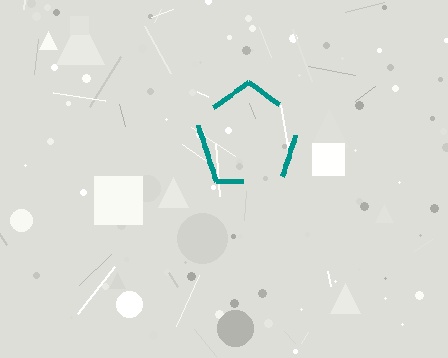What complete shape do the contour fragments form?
The contour fragments form a pentagon.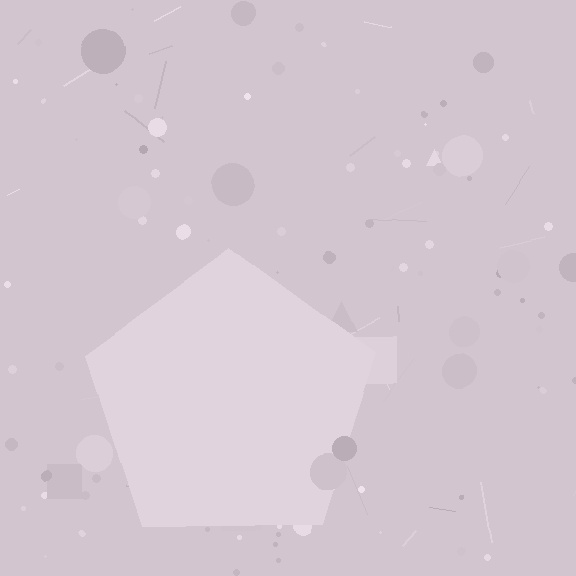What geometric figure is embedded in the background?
A pentagon is embedded in the background.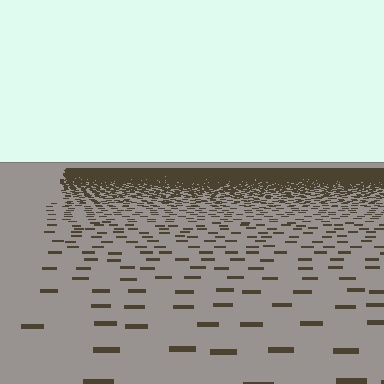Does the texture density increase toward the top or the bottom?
Density increases toward the top.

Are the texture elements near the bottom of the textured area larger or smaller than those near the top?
Larger. Near the bottom, elements are closer to the viewer and appear at a bigger on-screen size.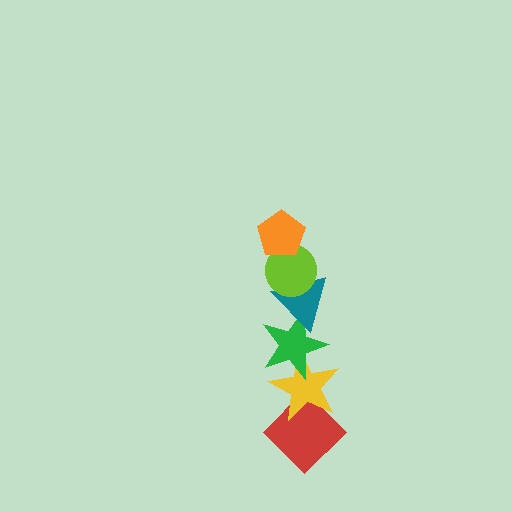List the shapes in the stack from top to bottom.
From top to bottom: the orange pentagon, the lime circle, the teal triangle, the green star, the yellow star, the red diamond.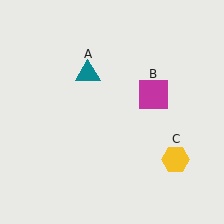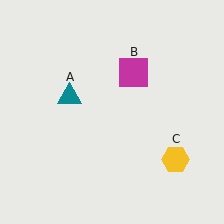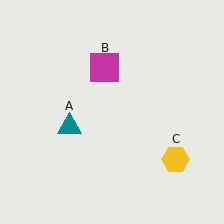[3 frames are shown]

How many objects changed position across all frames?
2 objects changed position: teal triangle (object A), magenta square (object B).